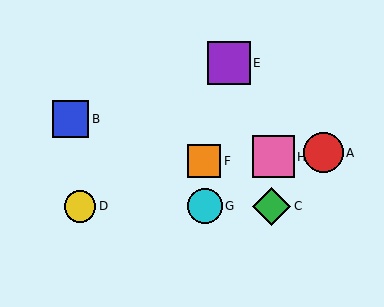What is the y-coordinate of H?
Object H is at y≈157.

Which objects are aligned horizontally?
Objects C, D, G are aligned horizontally.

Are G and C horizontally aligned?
Yes, both are at y≈206.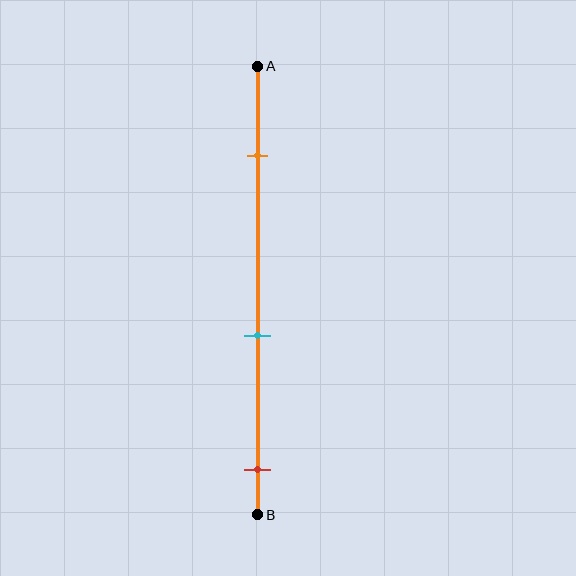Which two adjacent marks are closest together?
The cyan and red marks are the closest adjacent pair.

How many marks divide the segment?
There are 3 marks dividing the segment.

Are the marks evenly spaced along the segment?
Yes, the marks are approximately evenly spaced.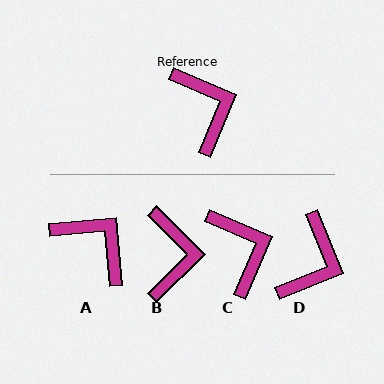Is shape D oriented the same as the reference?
No, it is off by about 45 degrees.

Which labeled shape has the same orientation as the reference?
C.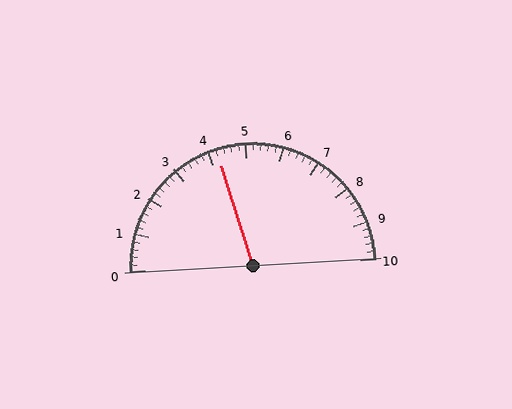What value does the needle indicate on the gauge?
The needle indicates approximately 4.2.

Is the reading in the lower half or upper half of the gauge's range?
The reading is in the lower half of the range (0 to 10).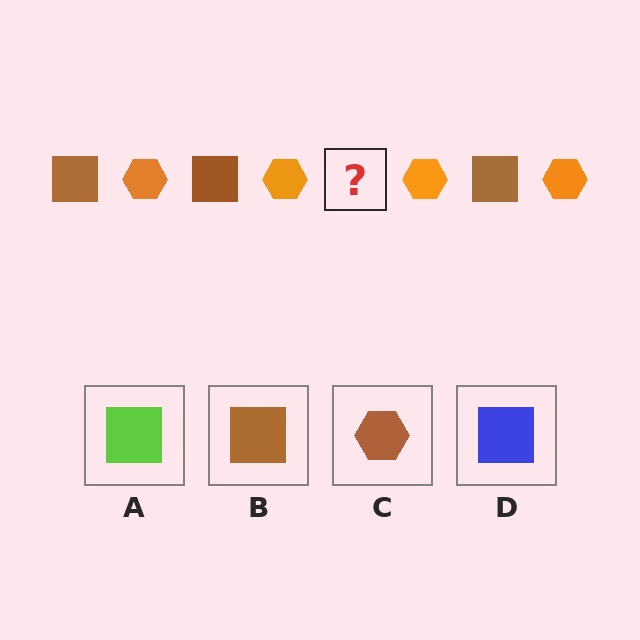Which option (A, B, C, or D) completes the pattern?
B.